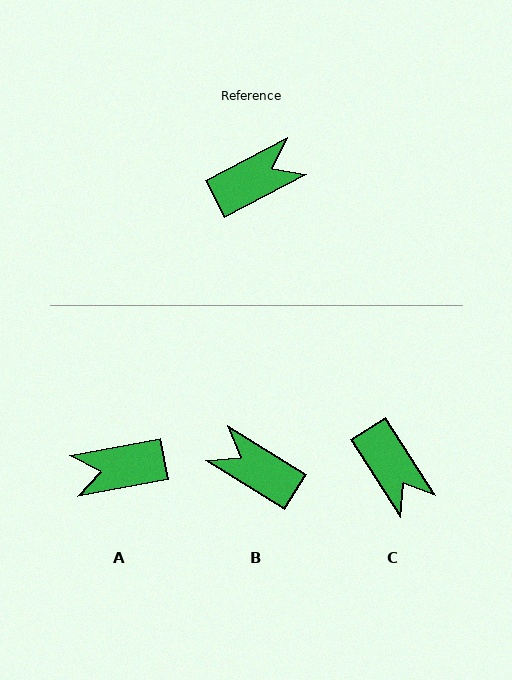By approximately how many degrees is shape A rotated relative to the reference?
Approximately 163 degrees counter-clockwise.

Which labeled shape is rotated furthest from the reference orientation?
A, about 163 degrees away.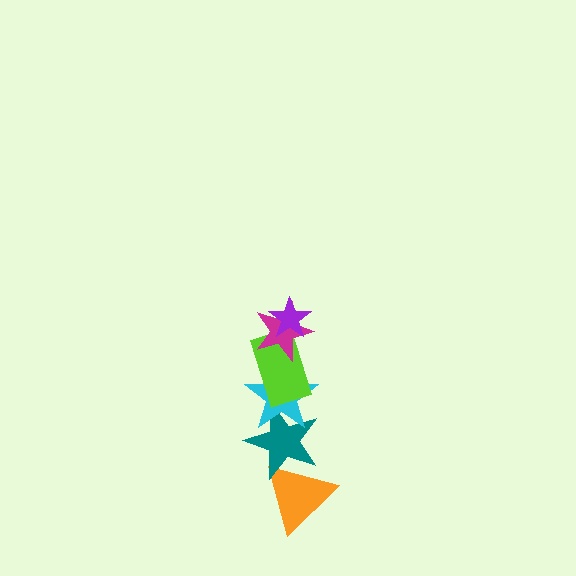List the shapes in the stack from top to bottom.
From top to bottom: the purple star, the magenta star, the lime rectangle, the cyan star, the teal star, the orange triangle.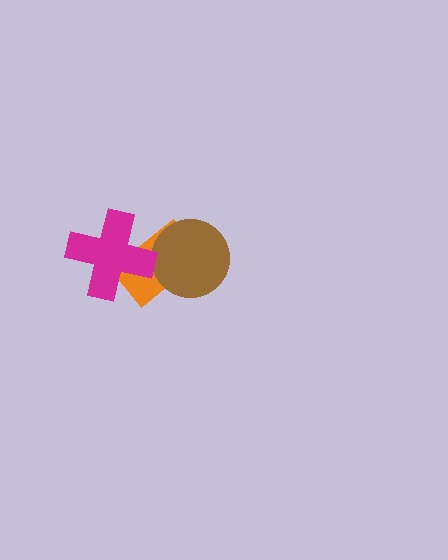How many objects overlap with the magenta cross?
1 object overlaps with the magenta cross.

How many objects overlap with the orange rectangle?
2 objects overlap with the orange rectangle.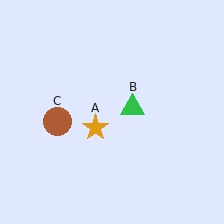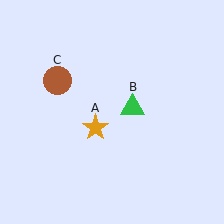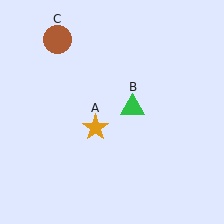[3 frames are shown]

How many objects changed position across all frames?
1 object changed position: brown circle (object C).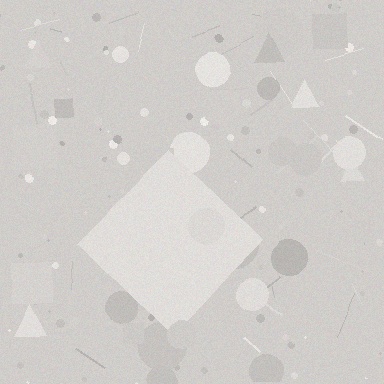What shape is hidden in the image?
A diamond is hidden in the image.